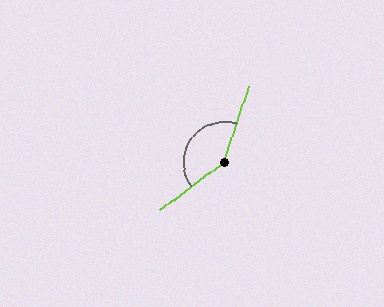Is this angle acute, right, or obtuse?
It is obtuse.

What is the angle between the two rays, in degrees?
Approximately 146 degrees.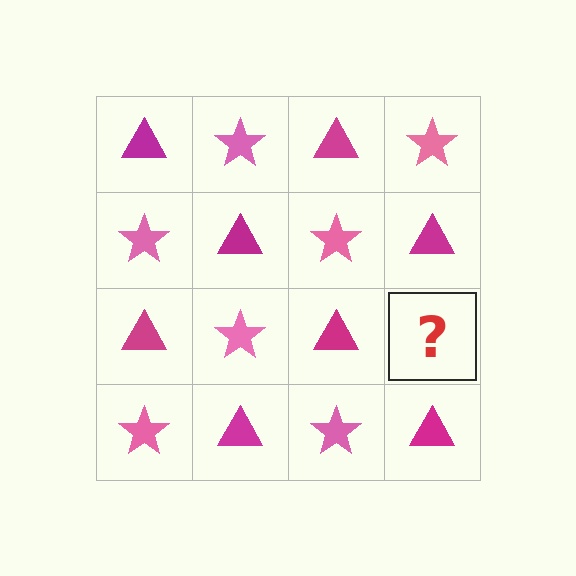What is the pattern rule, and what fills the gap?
The rule is that it alternates magenta triangle and pink star in a checkerboard pattern. The gap should be filled with a pink star.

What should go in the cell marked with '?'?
The missing cell should contain a pink star.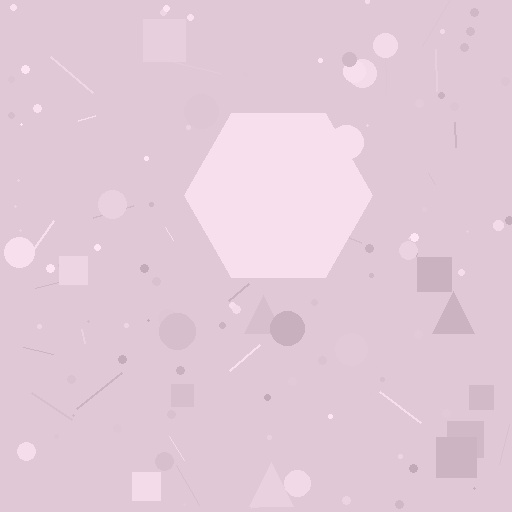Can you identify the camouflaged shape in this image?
The camouflaged shape is a hexagon.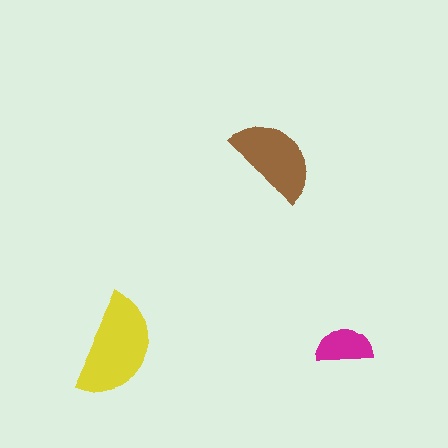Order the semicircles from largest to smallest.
the yellow one, the brown one, the magenta one.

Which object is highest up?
The brown semicircle is topmost.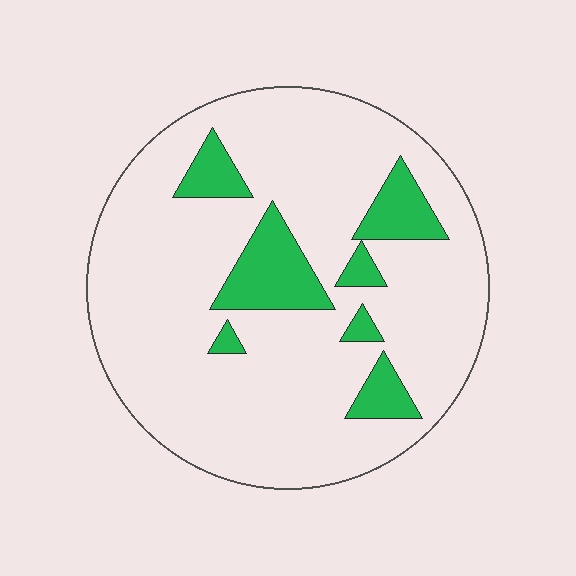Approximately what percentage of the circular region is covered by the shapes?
Approximately 15%.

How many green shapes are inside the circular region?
7.